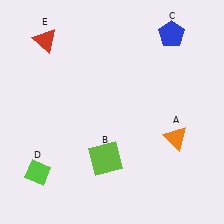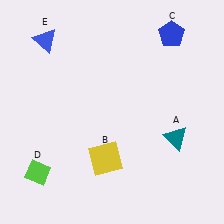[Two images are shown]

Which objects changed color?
A changed from orange to teal. B changed from lime to yellow. E changed from red to blue.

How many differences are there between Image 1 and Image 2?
There are 3 differences between the two images.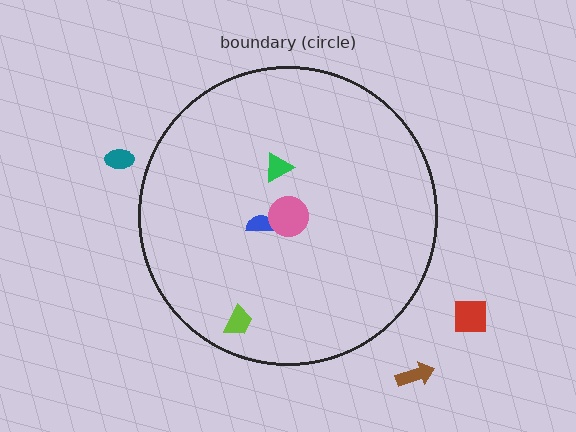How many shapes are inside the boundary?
4 inside, 3 outside.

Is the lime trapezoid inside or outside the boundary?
Inside.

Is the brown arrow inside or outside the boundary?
Outside.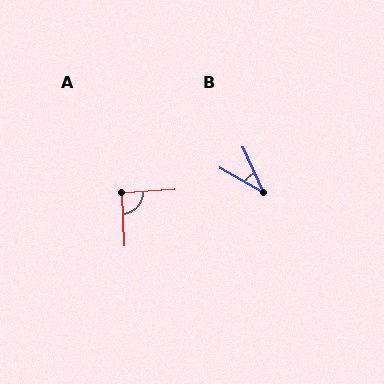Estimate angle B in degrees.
Approximately 36 degrees.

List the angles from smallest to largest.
B (36°), A (92°).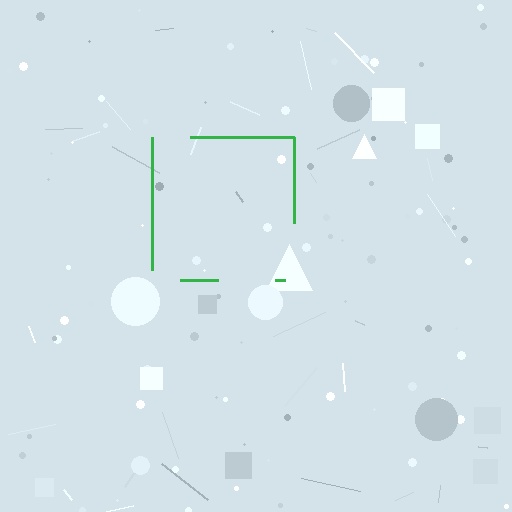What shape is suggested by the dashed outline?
The dashed outline suggests a square.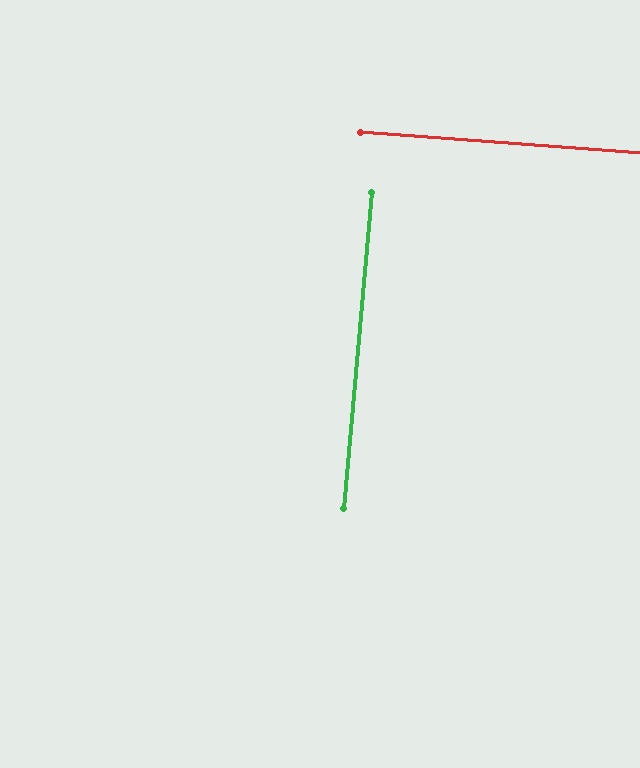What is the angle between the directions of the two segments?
Approximately 89 degrees.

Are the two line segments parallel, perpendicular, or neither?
Perpendicular — they meet at approximately 89°.